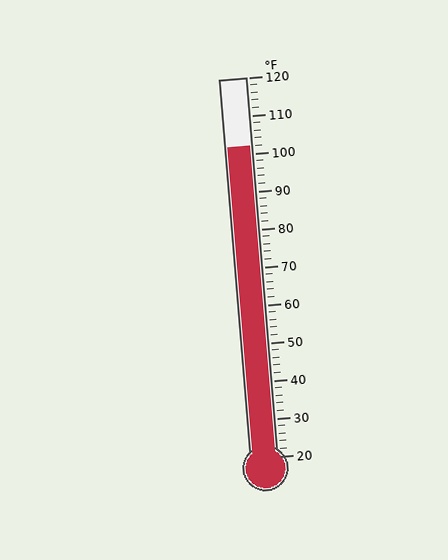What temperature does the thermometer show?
The thermometer shows approximately 102°F.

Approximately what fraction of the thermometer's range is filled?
The thermometer is filled to approximately 80% of its range.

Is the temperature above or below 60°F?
The temperature is above 60°F.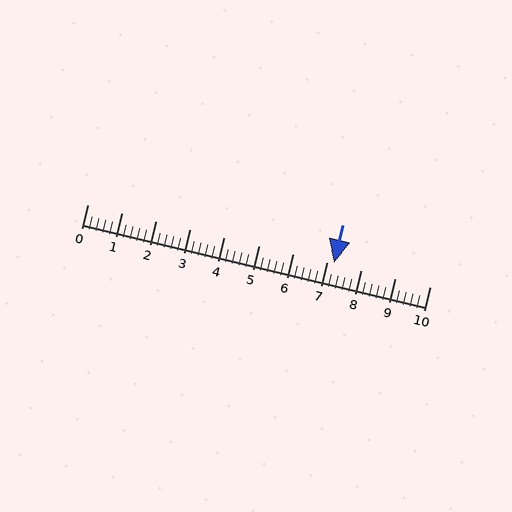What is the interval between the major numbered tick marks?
The major tick marks are spaced 1 units apart.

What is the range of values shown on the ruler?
The ruler shows values from 0 to 10.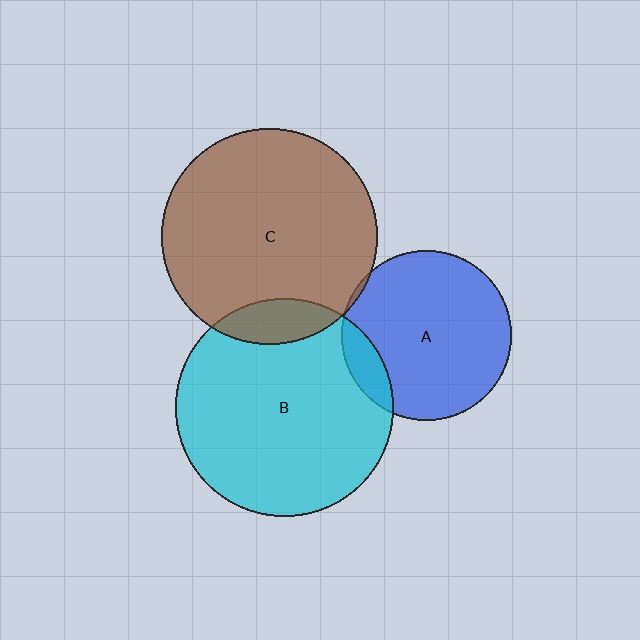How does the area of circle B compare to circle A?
Approximately 1.7 times.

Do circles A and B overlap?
Yes.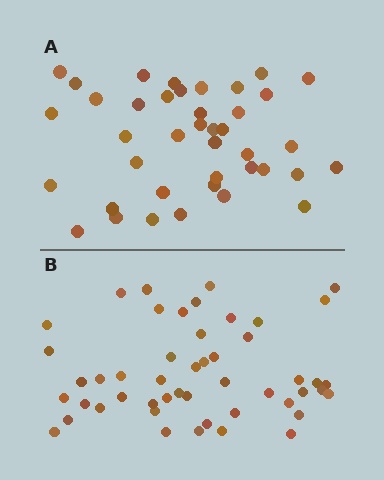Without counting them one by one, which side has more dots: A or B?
Region B (the bottom region) has more dots.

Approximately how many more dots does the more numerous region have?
Region B has roughly 8 or so more dots than region A.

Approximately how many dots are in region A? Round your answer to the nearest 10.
About 40 dots.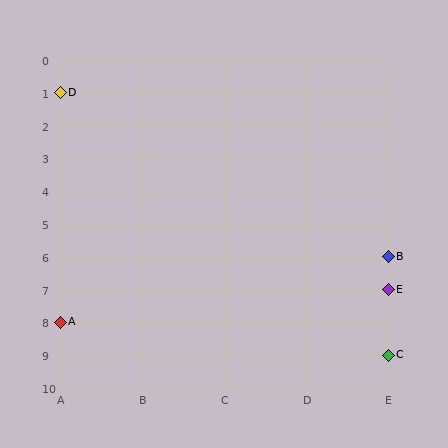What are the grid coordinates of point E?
Point E is at grid coordinates (E, 7).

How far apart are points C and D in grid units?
Points C and D are 4 columns and 8 rows apart (about 8.9 grid units diagonally).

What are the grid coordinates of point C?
Point C is at grid coordinates (E, 9).